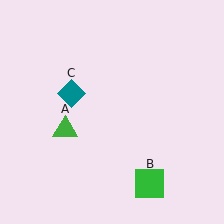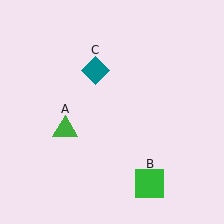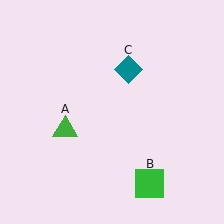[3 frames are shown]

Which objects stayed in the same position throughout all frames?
Green triangle (object A) and green square (object B) remained stationary.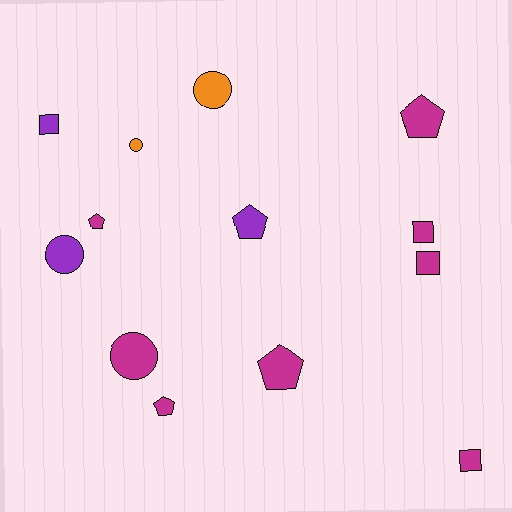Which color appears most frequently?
Magenta, with 8 objects.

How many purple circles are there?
There is 1 purple circle.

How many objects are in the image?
There are 13 objects.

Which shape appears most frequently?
Pentagon, with 5 objects.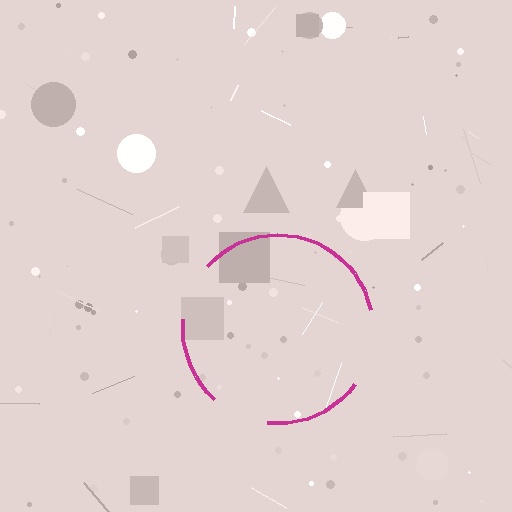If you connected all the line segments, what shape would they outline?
They would outline a circle.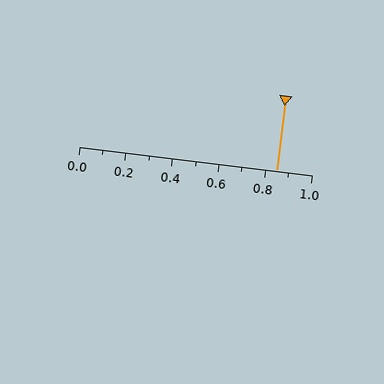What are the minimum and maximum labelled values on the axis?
The axis runs from 0.0 to 1.0.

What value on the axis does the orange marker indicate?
The marker indicates approximately 0.85.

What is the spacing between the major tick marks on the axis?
The major ticks are spaced 0.2 apart.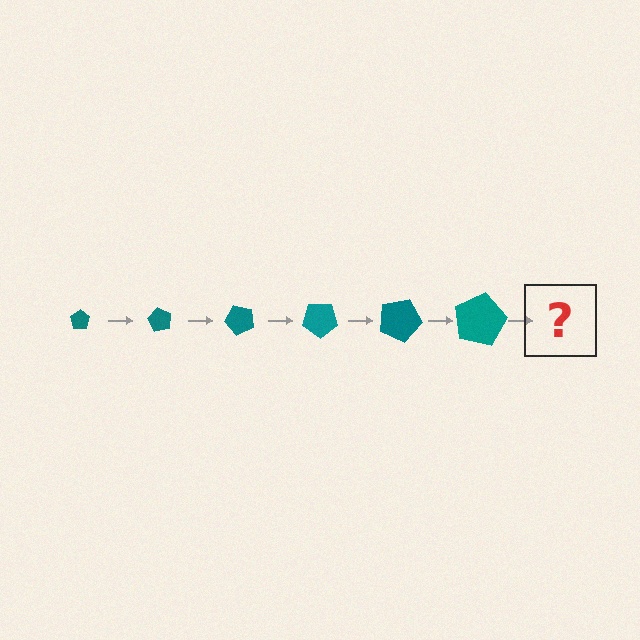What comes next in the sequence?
The next element should be a pentagon, larger than the previous one and rotated 360 degrees from the start.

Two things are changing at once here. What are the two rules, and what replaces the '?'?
The two rules are that the pentagon grows larger each step and it rotates 60 degrees each step. The '?' should be a pentagon, larger than the previous one and rotated 360 degrees from the start.